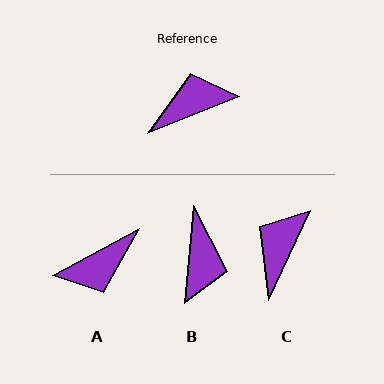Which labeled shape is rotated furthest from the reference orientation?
A, about 173 degrees away.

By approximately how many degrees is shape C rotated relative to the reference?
Approximately 43 degrees counter-clockwise.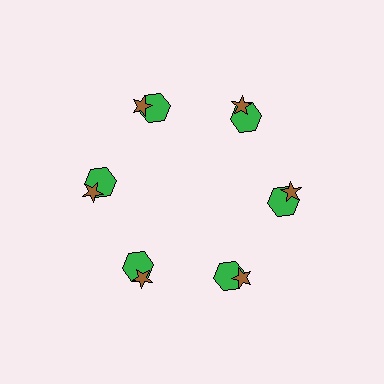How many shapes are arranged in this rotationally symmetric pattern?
There are 12 shapes, arranged in 6 groups of 2.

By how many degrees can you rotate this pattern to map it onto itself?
The pattern maps onto itself every 60 degrees of rotation.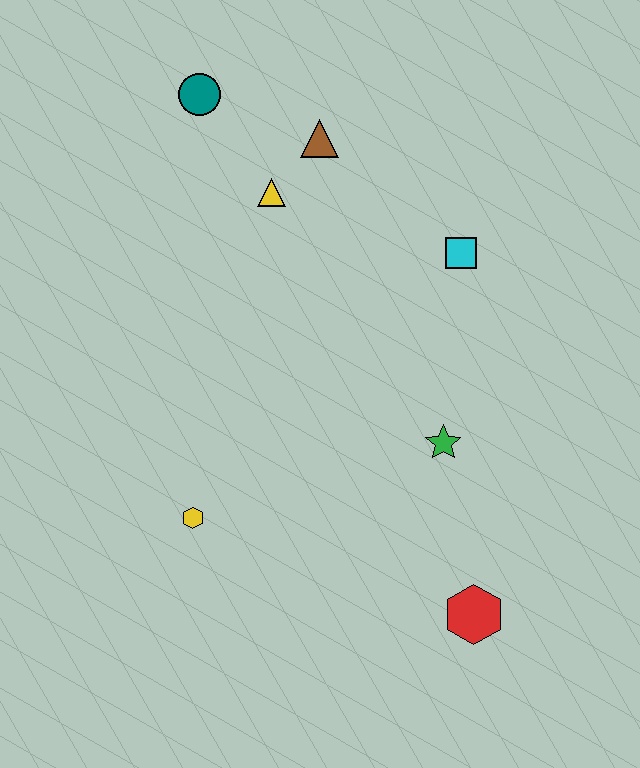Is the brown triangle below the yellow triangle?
No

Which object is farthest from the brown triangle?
The red hexagon is farthest from the brown triangle.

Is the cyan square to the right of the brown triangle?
Yes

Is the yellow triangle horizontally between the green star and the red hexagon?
No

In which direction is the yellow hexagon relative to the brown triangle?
The yellow hexagon is below the brown triangle.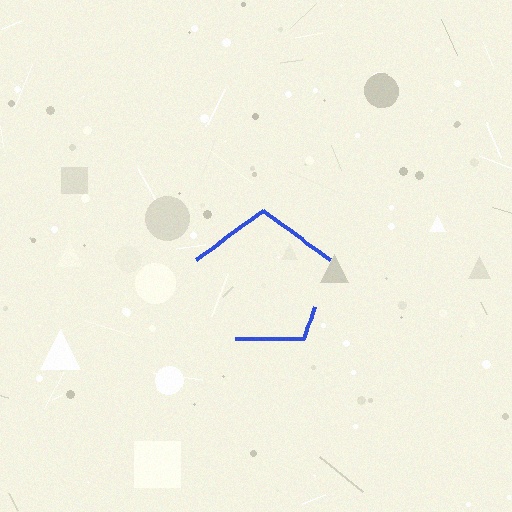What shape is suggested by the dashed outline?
The dashed outline suggests a pentagon.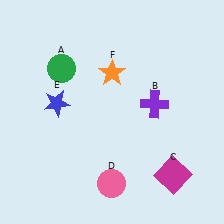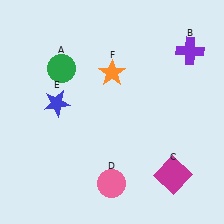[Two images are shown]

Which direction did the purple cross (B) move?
The purple cross (B) moved up.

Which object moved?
The purple cross (B) moved up.